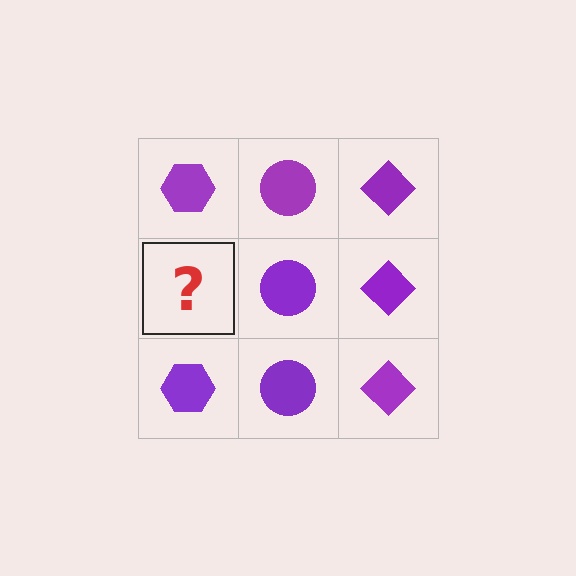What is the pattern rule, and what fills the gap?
The rule is that each column has a consistent shape. The gap should be filled with a purple hexagon.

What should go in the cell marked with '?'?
The missing cell should contain a purple hexagon.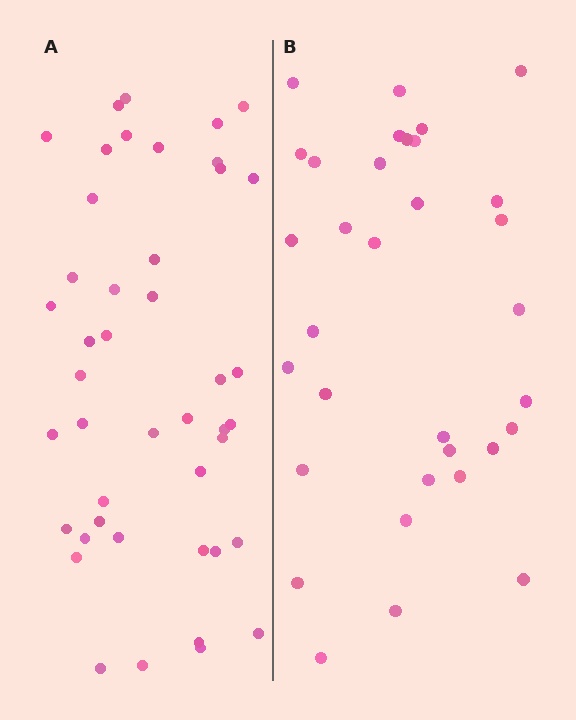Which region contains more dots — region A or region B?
Region A (the left region) has more dots.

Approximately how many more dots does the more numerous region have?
Region A has roughly 12 or so more dots than region B.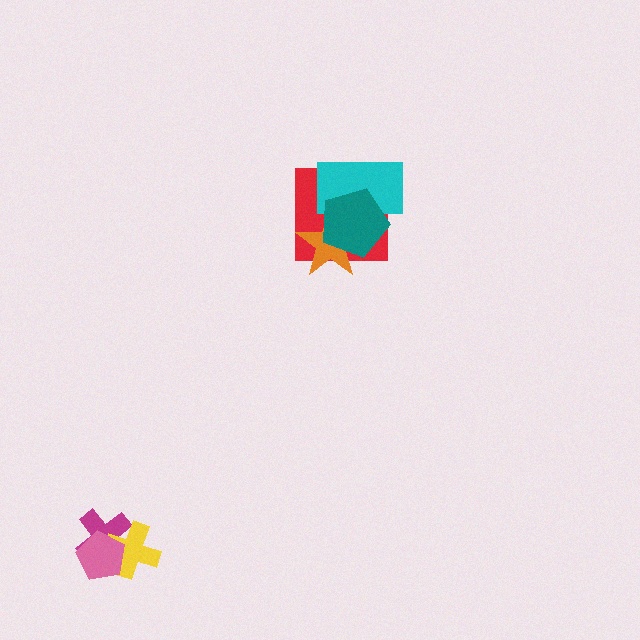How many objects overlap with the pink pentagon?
2 objects overlap with the pink pentagon.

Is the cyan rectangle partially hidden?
Yes, it is partially covered by another shape.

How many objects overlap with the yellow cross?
2 objects overlap with the yellow cross.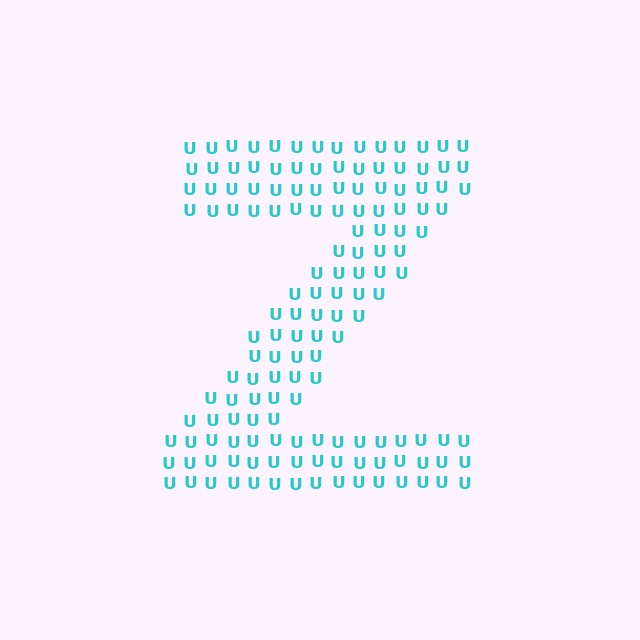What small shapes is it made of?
It is made of small letter U's.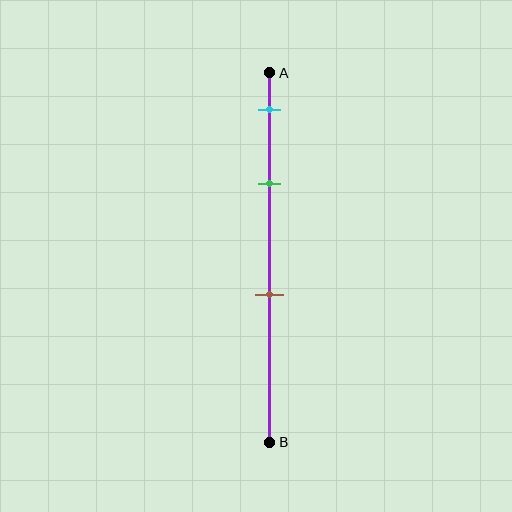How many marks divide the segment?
There are 3 marks dividing the segment.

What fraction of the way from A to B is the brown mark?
The brown mark is approximately 60% (0.6) of the way from A to B.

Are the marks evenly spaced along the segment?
No, the marks are not evenly spaced.